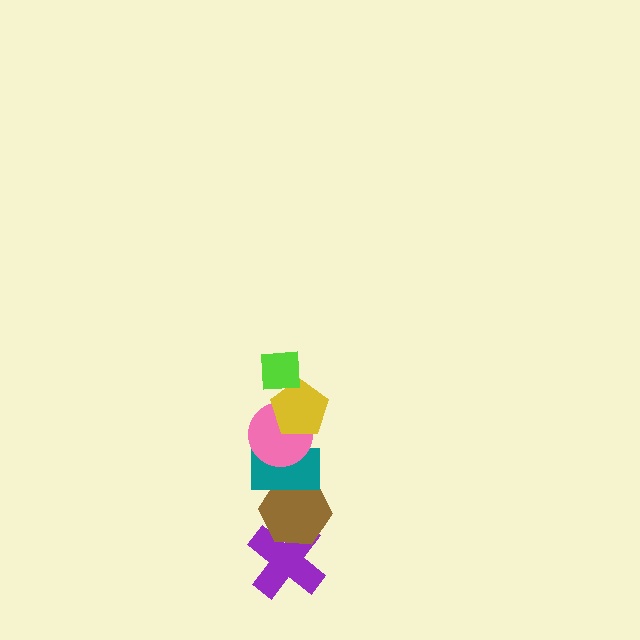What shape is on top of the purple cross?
The brown hexagon is on top of the purple cross.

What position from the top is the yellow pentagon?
The yellow pentagon is 2nd from the top.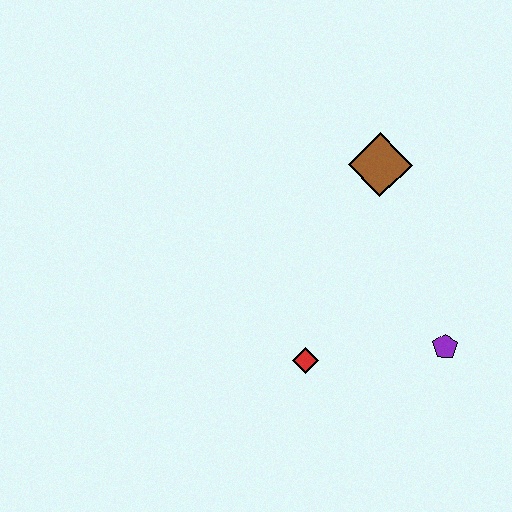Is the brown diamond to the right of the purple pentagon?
No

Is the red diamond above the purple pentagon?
No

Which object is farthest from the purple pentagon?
The brown diamond is farthest from the purple pentagon.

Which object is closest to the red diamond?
The purple pentagon is closest to the red diamond.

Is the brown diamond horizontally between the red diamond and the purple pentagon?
Yes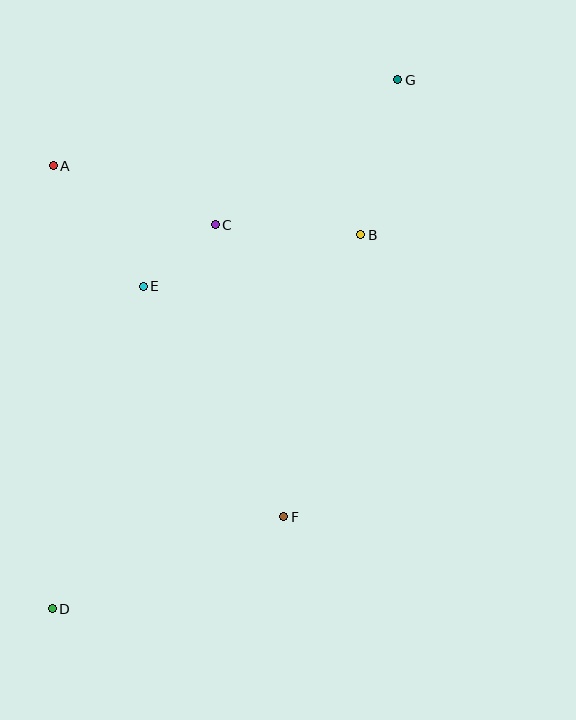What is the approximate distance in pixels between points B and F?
The distance between B and F is approximately 292 pixels.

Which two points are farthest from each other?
Points D and G are farthest from each other.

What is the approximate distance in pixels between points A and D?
The distance between A and D is approximately 443 pixels.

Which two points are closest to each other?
Points C and E are closest to each other.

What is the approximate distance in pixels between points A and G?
The distance between A and G is approximately 355 pixels.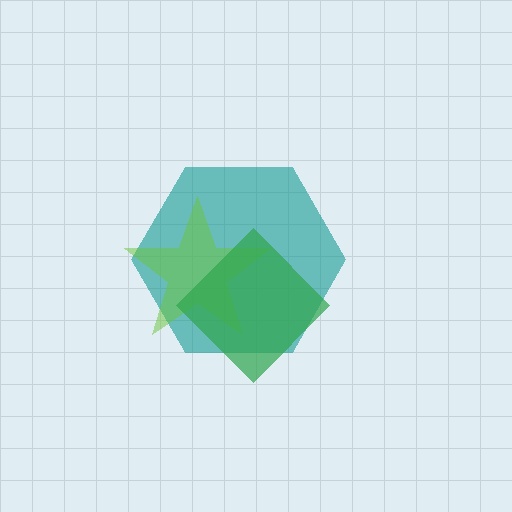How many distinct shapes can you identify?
There are 3 distinct shapes: a teal hexagon, a lime star, a green diamond.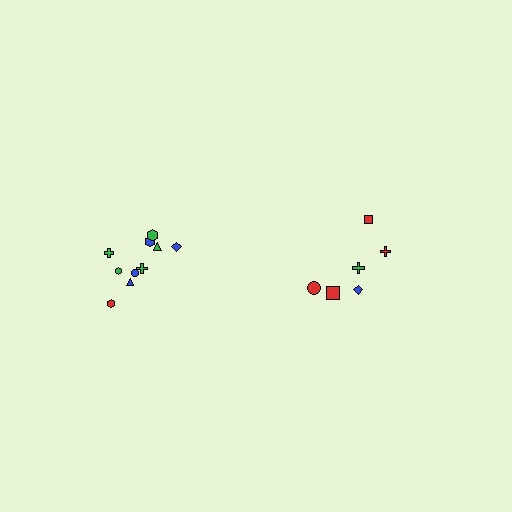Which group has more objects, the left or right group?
The left group.